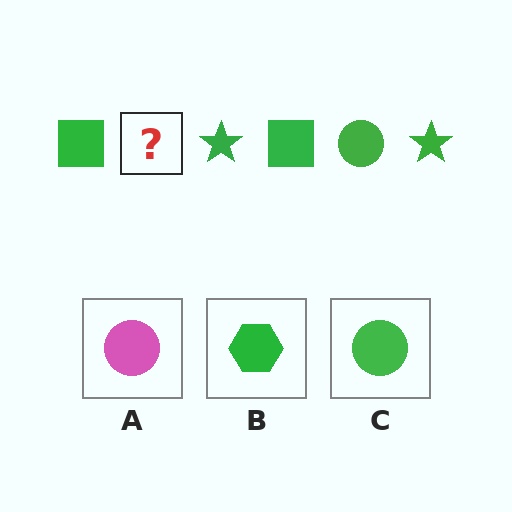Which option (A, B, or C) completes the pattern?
C.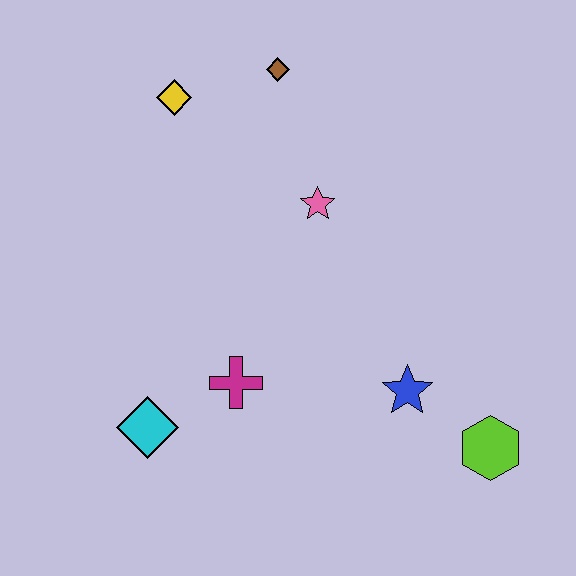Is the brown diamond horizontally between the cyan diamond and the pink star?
Yes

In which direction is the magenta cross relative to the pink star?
The magenta cross is below the pink star.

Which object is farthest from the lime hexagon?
The yellow diamond is farthest from the lime hexagon.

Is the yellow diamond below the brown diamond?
Yes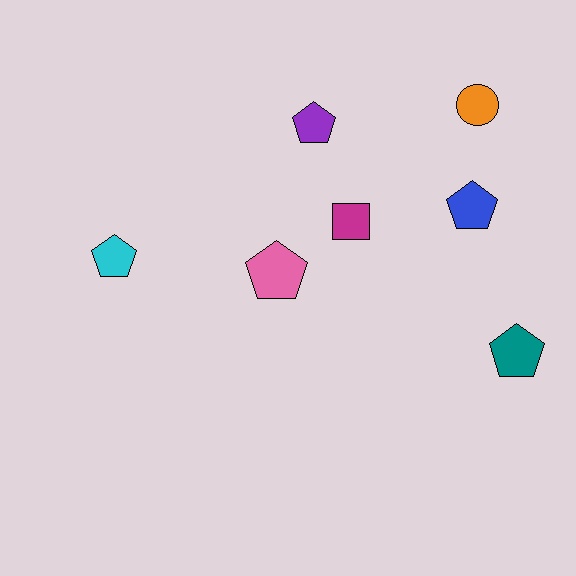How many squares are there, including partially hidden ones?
There is 1 square.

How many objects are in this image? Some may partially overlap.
There are 7 objects.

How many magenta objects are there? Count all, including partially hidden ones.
There is 1 magenta object.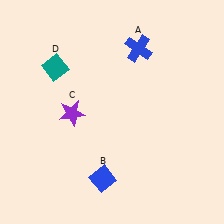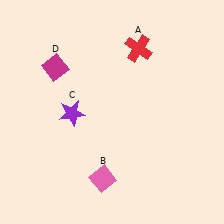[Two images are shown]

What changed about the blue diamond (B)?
In Image 1, B is blue. In Image 2, it changed to pink.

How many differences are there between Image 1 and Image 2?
There are 3 differences between the two images.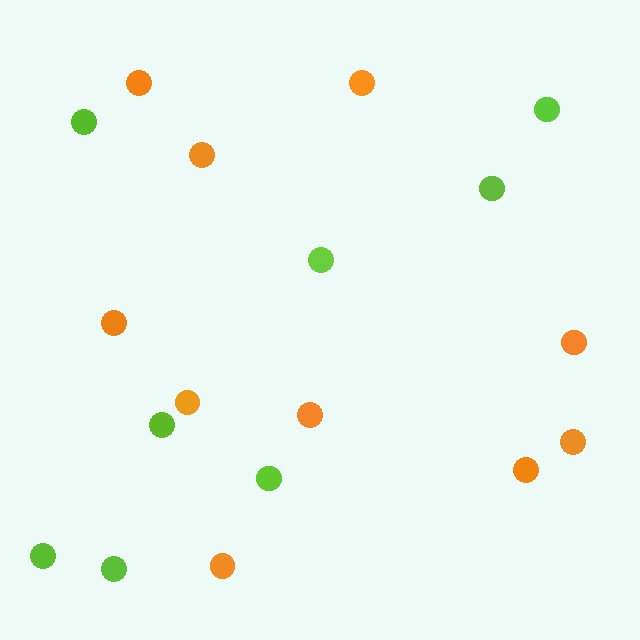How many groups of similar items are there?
There are 2 groups: one group of lime circles (8) and one group of orange circles (10).